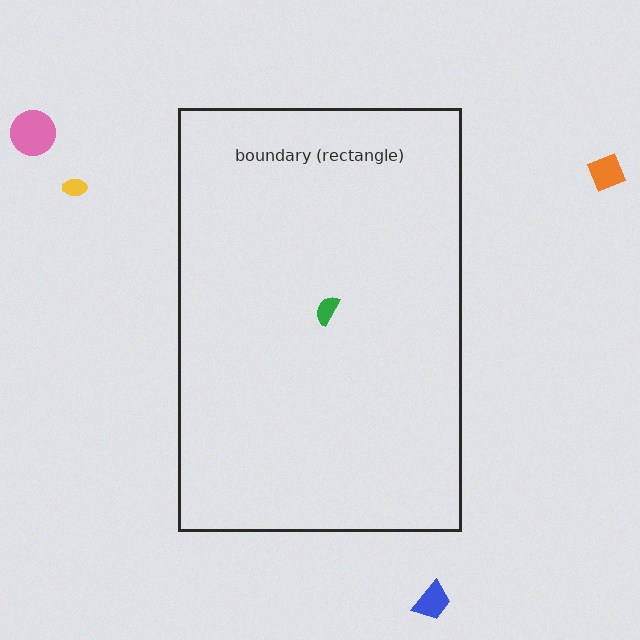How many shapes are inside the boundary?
1 inside, 4 outside.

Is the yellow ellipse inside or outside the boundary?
Outside.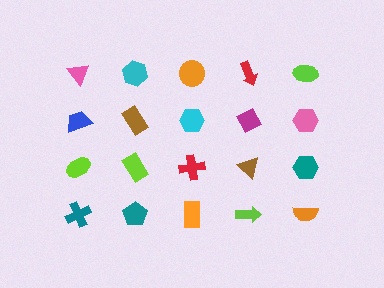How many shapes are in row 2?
5 shapes.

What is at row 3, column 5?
A teal hexagon.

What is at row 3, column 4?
A brown triangle.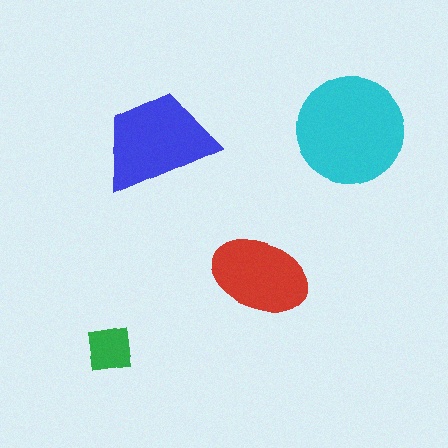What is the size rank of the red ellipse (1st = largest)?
3rd.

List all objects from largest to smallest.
The cyan circle, the blue trapezoid, the red ellipse, the green square.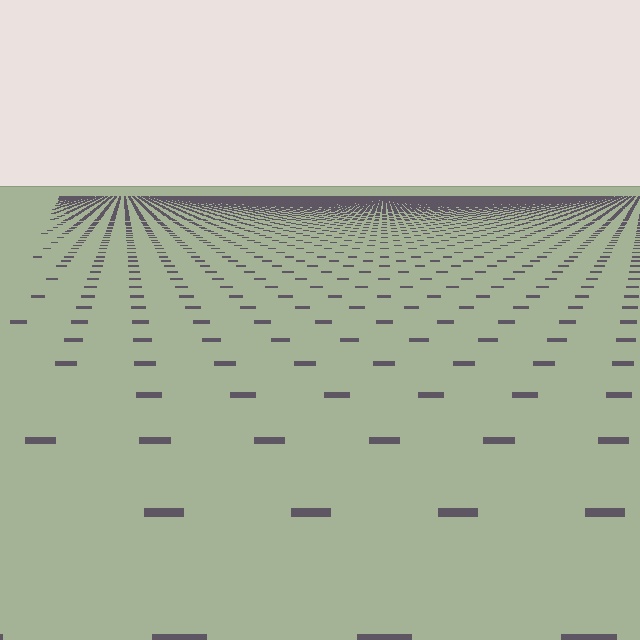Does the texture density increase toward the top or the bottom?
Density increases toward the top.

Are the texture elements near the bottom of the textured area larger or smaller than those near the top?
Larger. Near the bottom, elements are closer to the viewer and appear at a bigger on-screen size.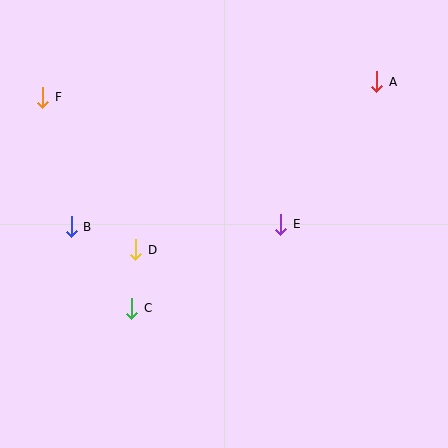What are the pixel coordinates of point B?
Point B is at (71, 227).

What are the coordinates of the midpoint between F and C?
The midpoint between F and C is at (87, 203).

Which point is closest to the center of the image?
Point E at (281, 224) is closest to the center.